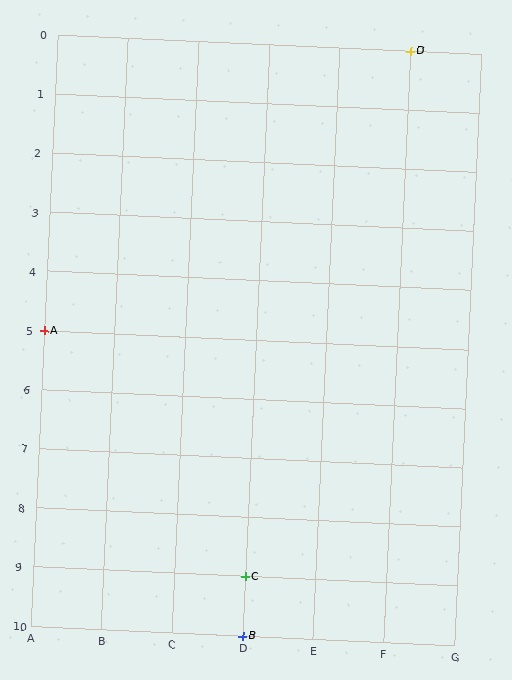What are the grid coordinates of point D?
Point D is at grid coordinates (F, 0).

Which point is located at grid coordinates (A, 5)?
Point A is at (A, 5).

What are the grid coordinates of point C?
Point C is at grid coordinates (D, 9).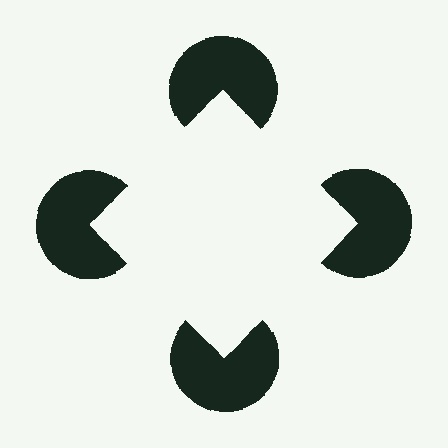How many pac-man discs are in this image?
There are 4 — one at each vertex of the illusory square.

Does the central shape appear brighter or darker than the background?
It typically appears slightly brighter than the background, even though no actual brightness change is drawn.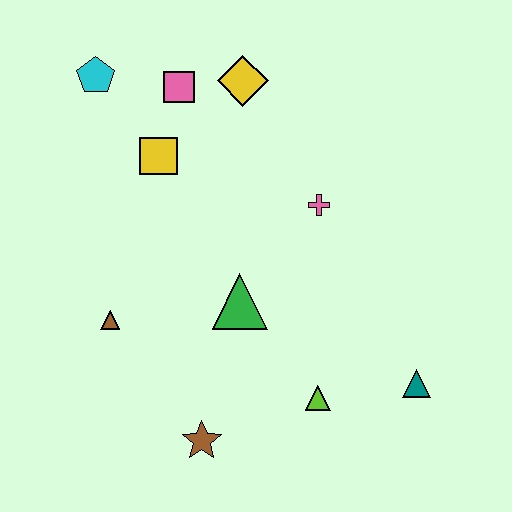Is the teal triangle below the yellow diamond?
Yes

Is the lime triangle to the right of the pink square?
Yes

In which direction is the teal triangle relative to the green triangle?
The teal triangle is to the right of the green triangle.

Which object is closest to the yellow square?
The pink square is closest to the yellow square.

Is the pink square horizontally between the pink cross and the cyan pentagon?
Yes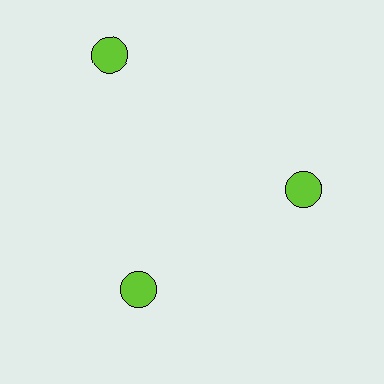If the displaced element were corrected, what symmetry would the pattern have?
It would have 3-fold rotational symmetry — the pattern would map onto itself every 120 degrees.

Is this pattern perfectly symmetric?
No. The 3 lime circles are arranged in a ring, but one element near the 11 o'clock position is pushed outward from the center, breaking the 3-fold rotational symmetry.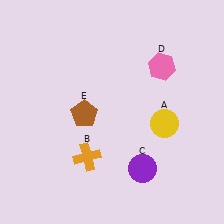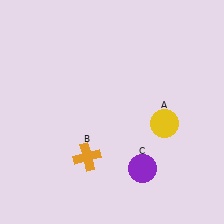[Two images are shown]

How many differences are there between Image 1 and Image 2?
There are 2 differences between the two images.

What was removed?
The pink hexagon (D), the brown pentagon (E) were removed in Image 2.